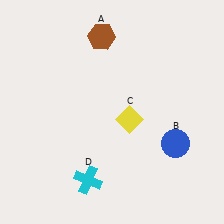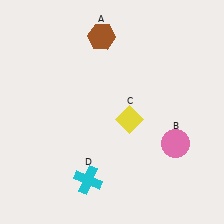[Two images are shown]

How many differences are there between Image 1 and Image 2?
There is 1 difference between the two images.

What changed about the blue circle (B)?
In Image 1, B is blue. In Image 2, it changed to pink.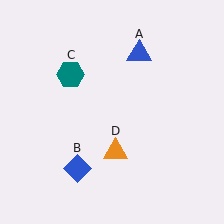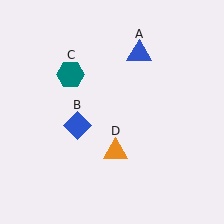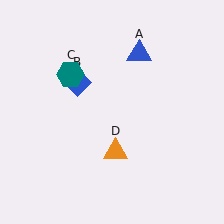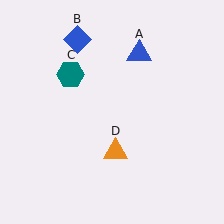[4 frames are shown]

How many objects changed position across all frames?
1 object changed position: blue diamond (object B).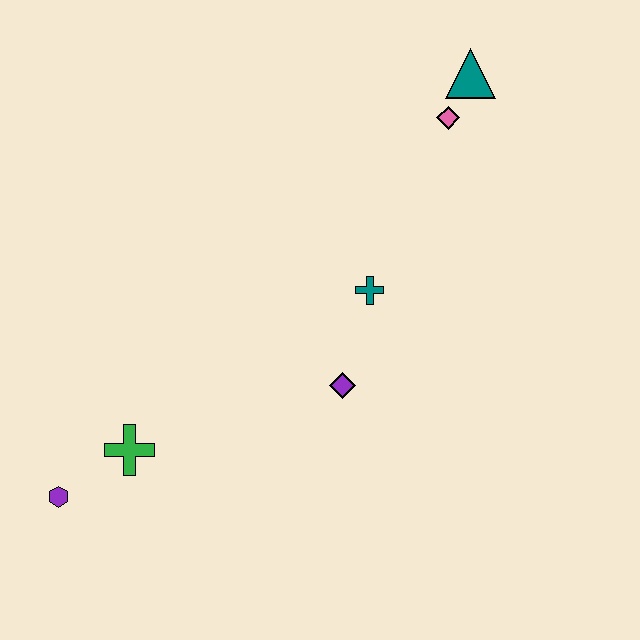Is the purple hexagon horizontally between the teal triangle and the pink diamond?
No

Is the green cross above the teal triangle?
No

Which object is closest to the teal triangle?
The pink diamond is closest to the teal triangle.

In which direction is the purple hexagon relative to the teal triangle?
The purple hexagon is below the teal triangle.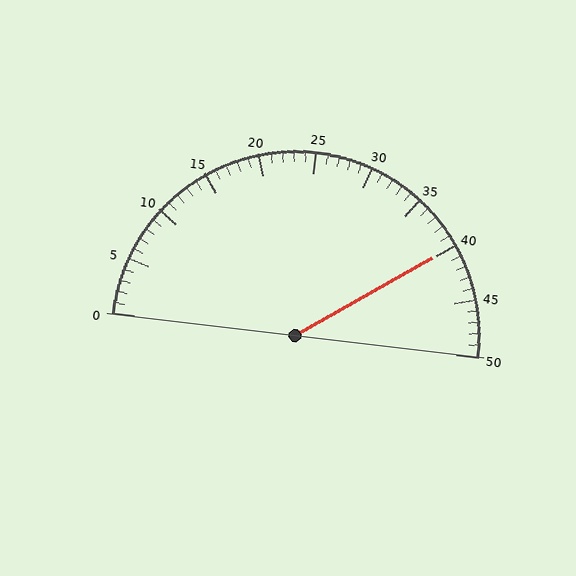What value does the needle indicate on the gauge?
The needle indicates approximately 40.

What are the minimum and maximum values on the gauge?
The gauge ranges from 0 to 50.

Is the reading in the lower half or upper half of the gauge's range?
The reading is in the upper half of the range (0 to 50).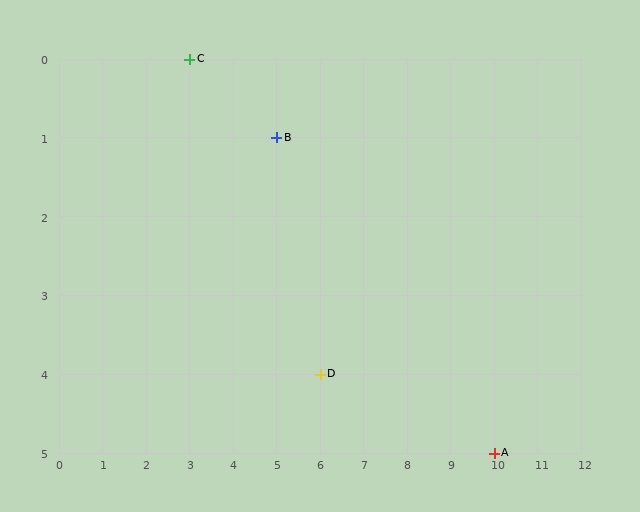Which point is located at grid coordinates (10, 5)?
Point A is at (10, 5).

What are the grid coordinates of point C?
Point C is at grid coordinates (3, 0).